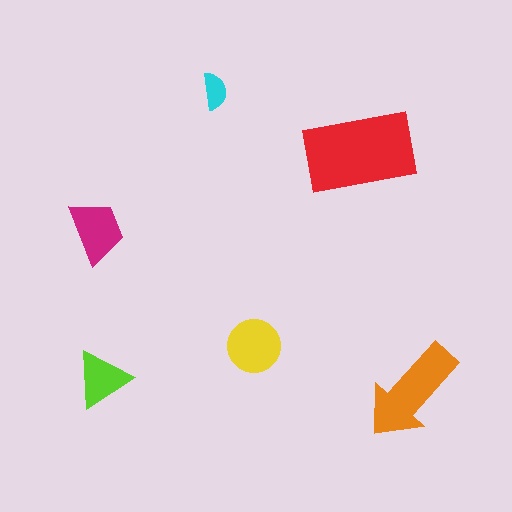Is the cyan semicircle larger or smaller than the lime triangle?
Smaller.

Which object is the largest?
The red rectangle.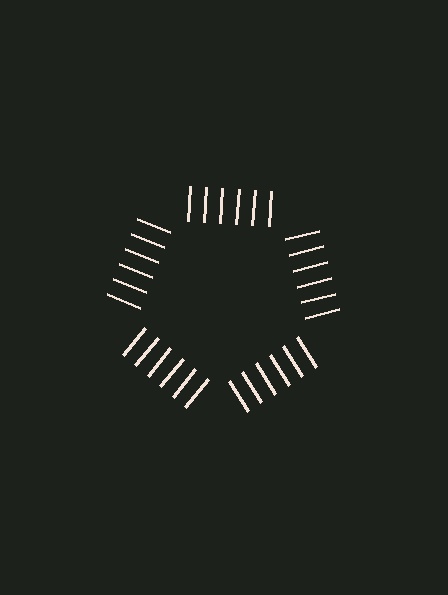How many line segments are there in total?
30 — 6 along each of the 5 edges.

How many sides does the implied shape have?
5 sides — the line-ends trace a pentagon.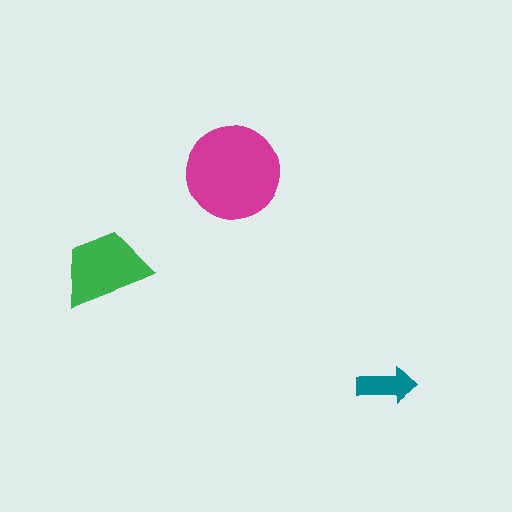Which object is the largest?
The magenta circle.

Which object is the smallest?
The teal arrow.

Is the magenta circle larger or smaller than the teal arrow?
Larger.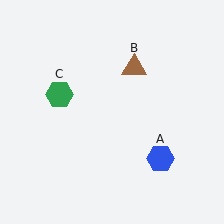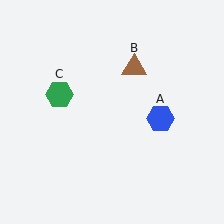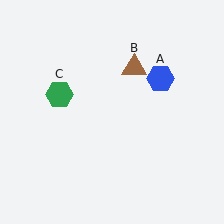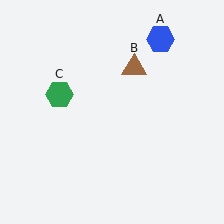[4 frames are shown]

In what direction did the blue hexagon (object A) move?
The blue hexagon (object A) moved up.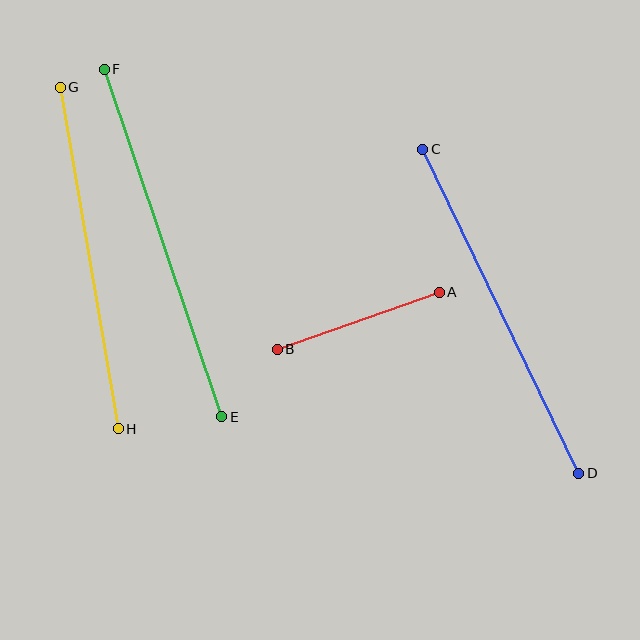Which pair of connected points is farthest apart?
Points E and F are farthest apart.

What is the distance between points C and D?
The distance is approximately 360 pixels.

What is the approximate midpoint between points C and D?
The midpoint is at approximately (501, 311) pixels.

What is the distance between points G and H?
The distance is approximately 346 pixels.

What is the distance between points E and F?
The distance is approximately 367 pixels.